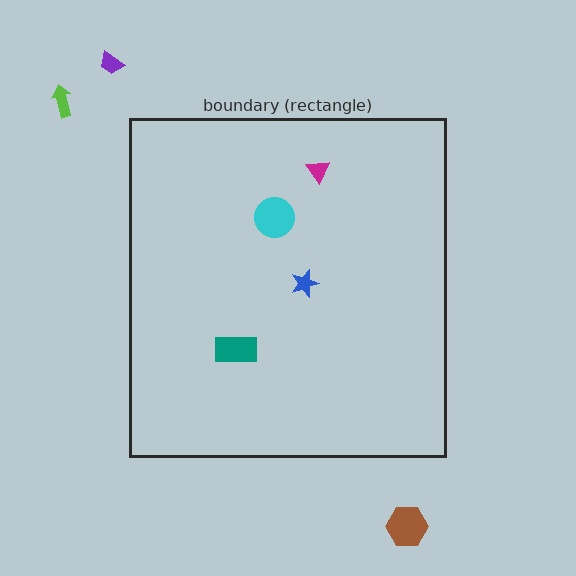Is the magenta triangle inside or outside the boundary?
Inside.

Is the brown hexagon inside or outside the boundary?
Outside.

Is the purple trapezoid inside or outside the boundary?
Outside.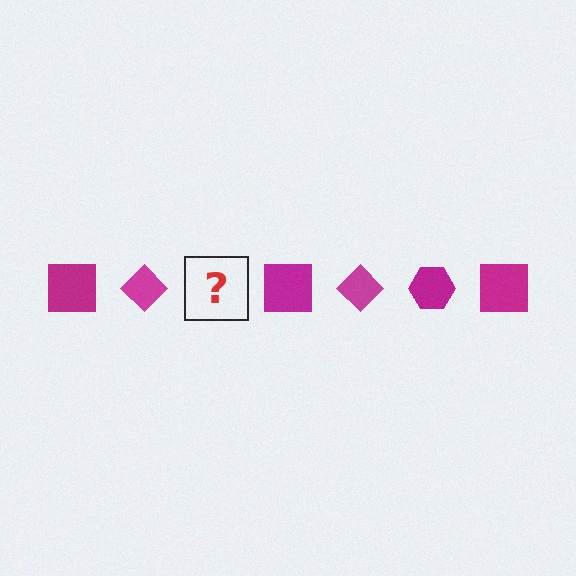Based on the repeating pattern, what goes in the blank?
The blank should be a magenta hexagon.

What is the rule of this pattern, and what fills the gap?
The rule is that the pattern cycles through square, diamond, hexagon shapes in magenta. The gap should be filled with a magenta hexagon.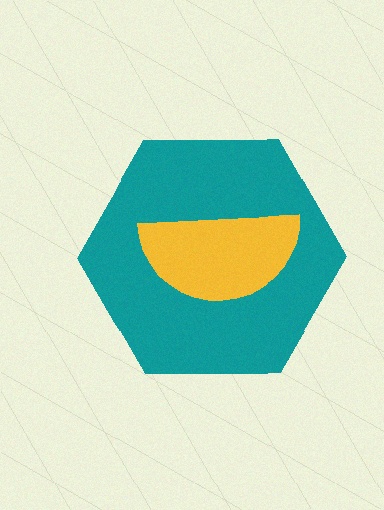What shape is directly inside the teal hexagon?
The yellow semicircle.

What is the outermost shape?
The teal hexagon.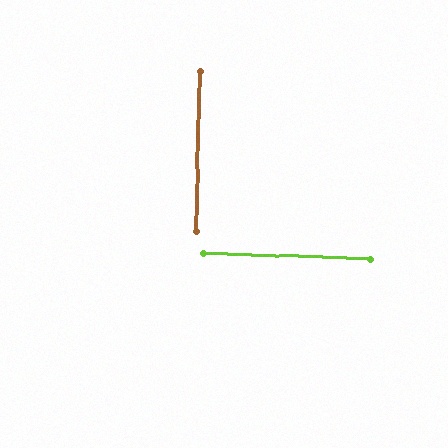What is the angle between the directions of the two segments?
Approximately 90 degrees.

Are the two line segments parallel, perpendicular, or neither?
Perpendicular — they meet at approximately 90°.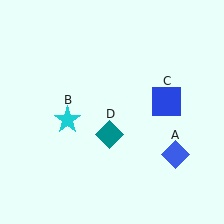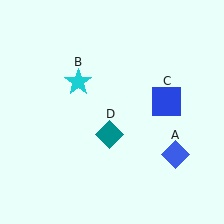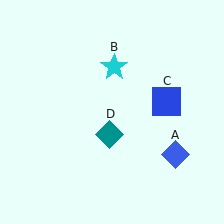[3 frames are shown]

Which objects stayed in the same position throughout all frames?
Blue diamond (object A) and blue square (object C) and teal diamond (object D) remained stationary.